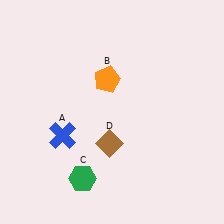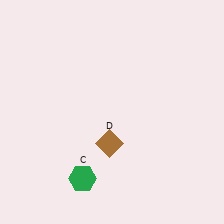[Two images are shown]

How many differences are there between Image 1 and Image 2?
There are 2 differences between the two images.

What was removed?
The blue cross (A), the orange pentagon (B) were removed in Image 2.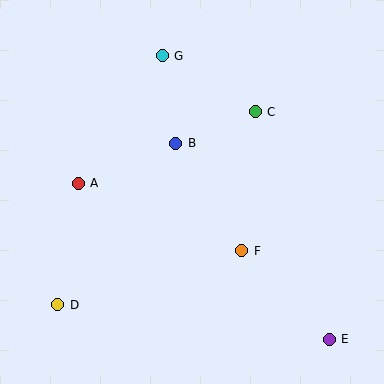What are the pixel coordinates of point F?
Point F is at (242, 251).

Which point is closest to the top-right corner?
Point C is closest to the top-right corner.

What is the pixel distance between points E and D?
The distance between E and D is 274 pixels.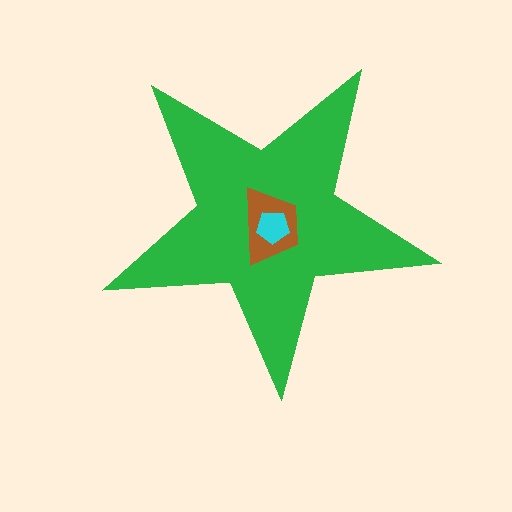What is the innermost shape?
The cyan pentagon.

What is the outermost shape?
The green star.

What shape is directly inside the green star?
The brown trapezoid.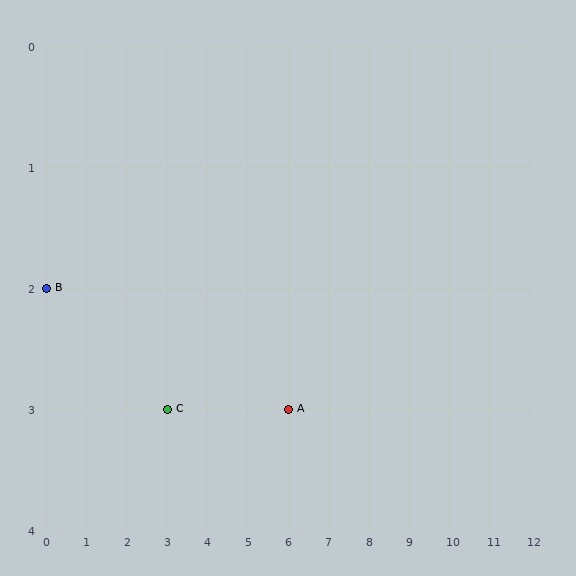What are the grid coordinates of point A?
Point A is at grid coordinates (6, 3).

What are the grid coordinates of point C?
Point C is at grid coordinates (3, 3).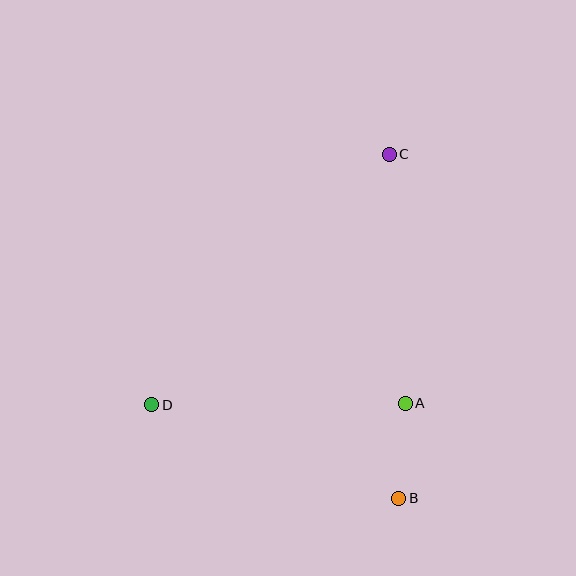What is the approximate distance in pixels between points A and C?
The distance between A and C is approximately 250 pixels.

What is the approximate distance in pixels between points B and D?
The distance between B and D is approximately 264 pixels.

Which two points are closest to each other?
Points A and B are closest to each other.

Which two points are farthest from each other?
Points C and D are farthest from each other.